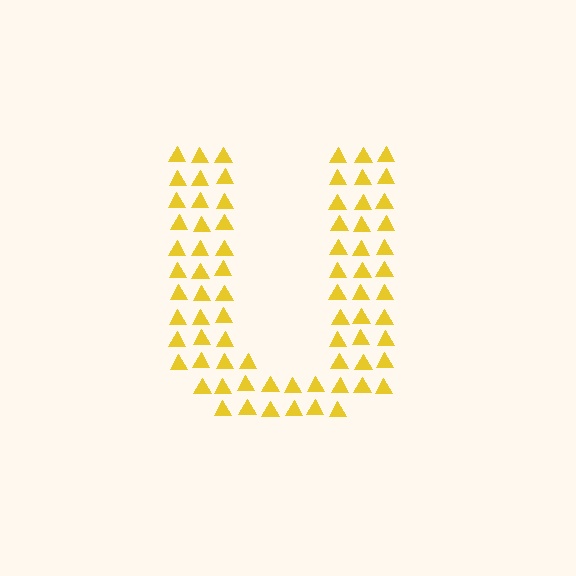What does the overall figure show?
The overall figure shows the letter U.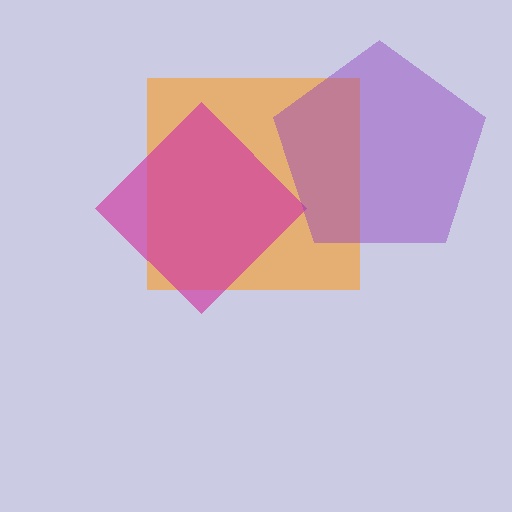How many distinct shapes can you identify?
There are 3 distinct shapes: an orange square, a magenta diamond, a purple pentagon.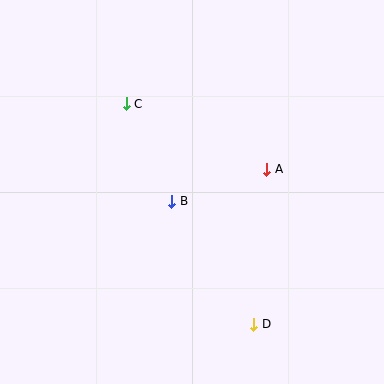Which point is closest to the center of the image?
Point B at (172, 201) is closest to the center.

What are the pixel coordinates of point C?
Point C is at (126, 104).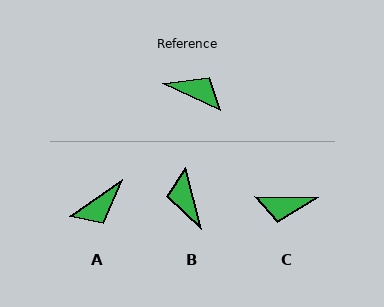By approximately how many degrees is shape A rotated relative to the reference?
Approximately 120 degrees clockwise.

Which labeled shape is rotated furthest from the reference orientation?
C, about 157 degrees away.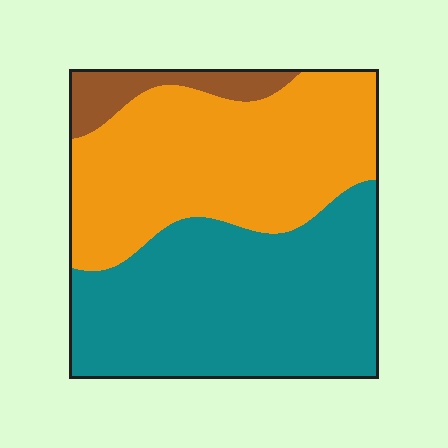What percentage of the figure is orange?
Orange takes up about two fifths (2/5) of the figure.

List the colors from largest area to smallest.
From largest to smallest: teal, orange, brown.